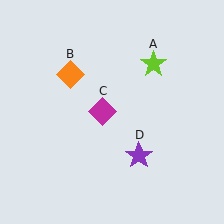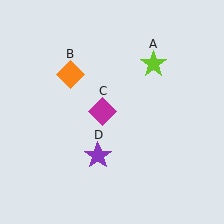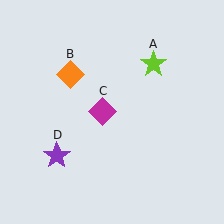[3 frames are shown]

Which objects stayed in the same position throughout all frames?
Lime star (object A) and orange diamond (object B) and magenta diamond (object C) remained stationary.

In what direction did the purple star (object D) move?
The purple star (object D) moved left.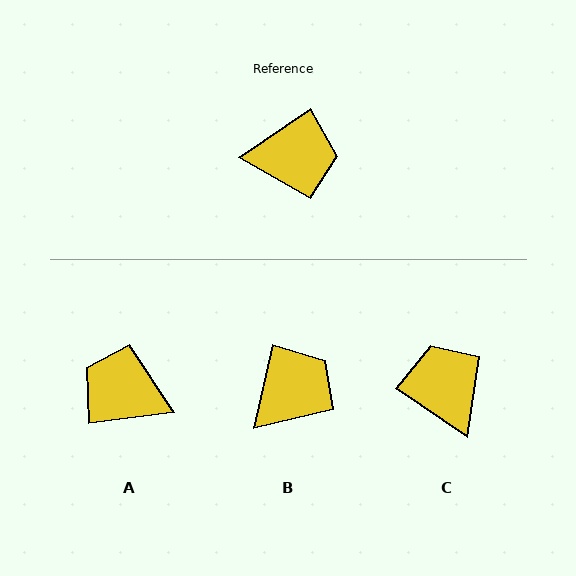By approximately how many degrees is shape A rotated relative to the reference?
Approximately 153 degrees counter-clockwise.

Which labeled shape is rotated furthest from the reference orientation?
A, about 153 degrees away.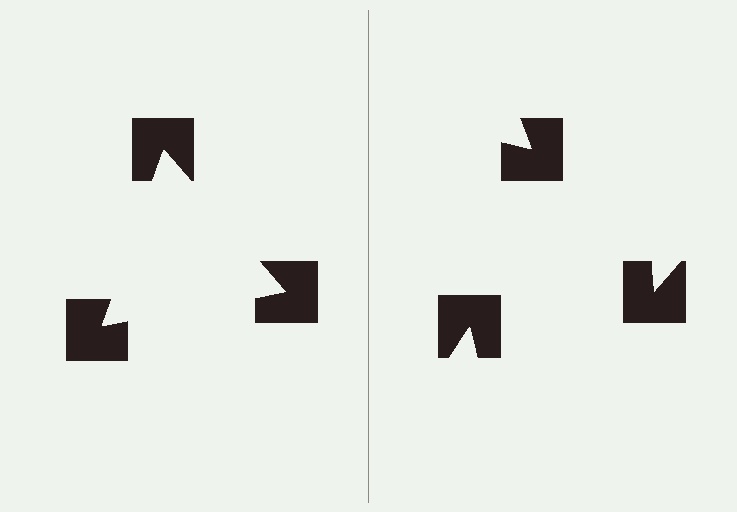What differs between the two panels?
The notched squares are positioned identically on both sides; only the wedge orientations differ. On the left they align to a triangle; on the right they are misaligned.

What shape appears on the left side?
An illusory triangle.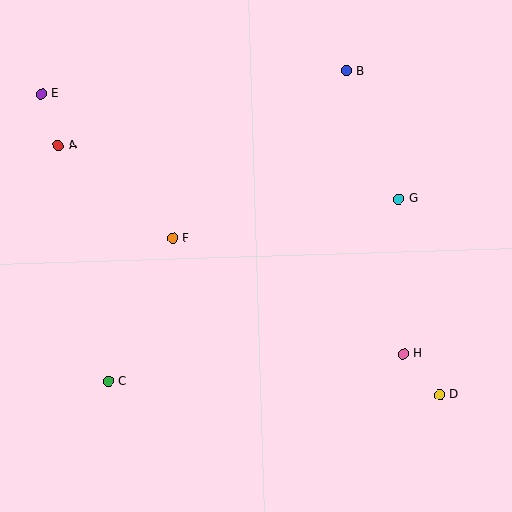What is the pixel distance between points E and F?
The distance between E and F is 195 pixels.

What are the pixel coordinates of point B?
Point B is at (346, 71).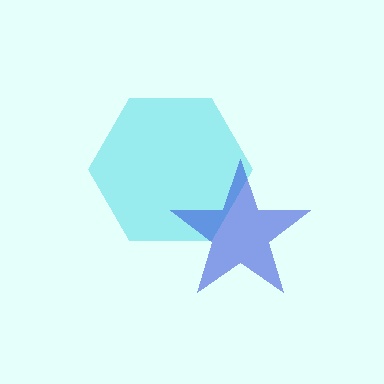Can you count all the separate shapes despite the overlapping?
Yes, there are 2 separate shapes.